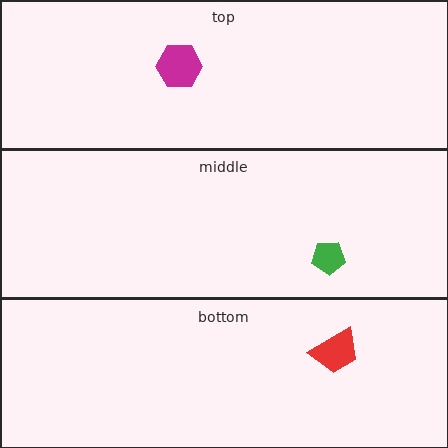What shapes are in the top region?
The magenta hexagon.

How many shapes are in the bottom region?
1.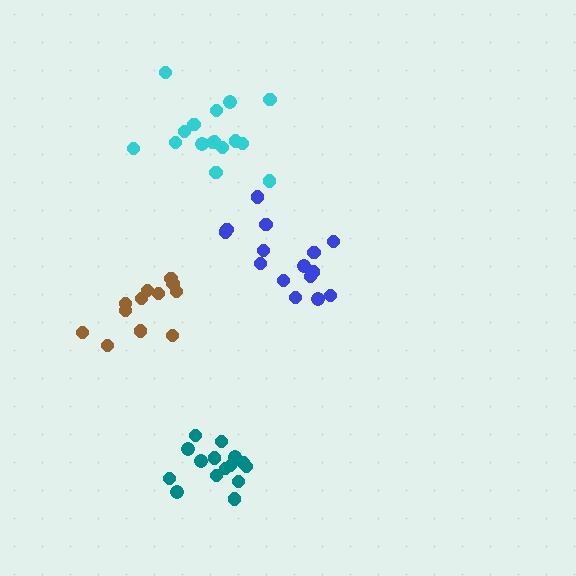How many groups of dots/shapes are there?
There are 4 groups.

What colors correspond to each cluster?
The clusters are colored: cyan, blue, teal, brown.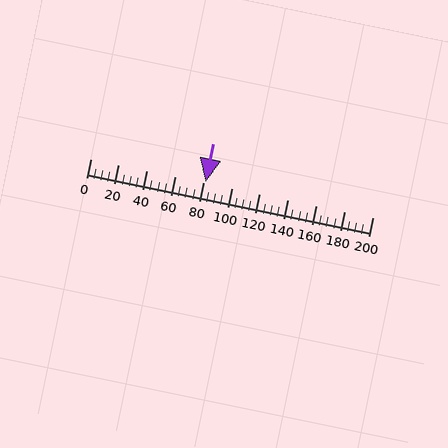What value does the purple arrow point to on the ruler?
The purple arrow points to approximately 82.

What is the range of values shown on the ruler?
The ruler shows values from 0 to 200.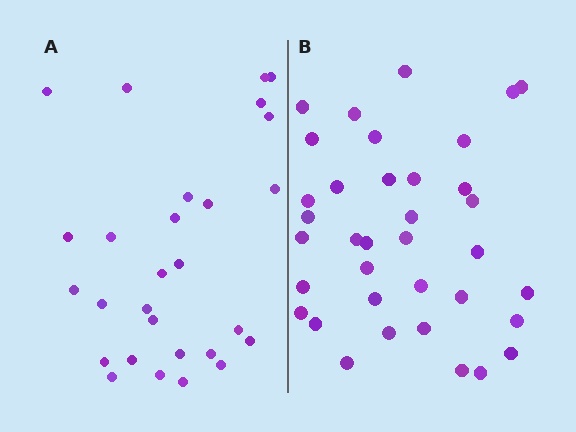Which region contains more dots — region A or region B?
Region B (the right region) has more dots.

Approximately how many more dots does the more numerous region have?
Region B has roughly 8 or so more dots than region A.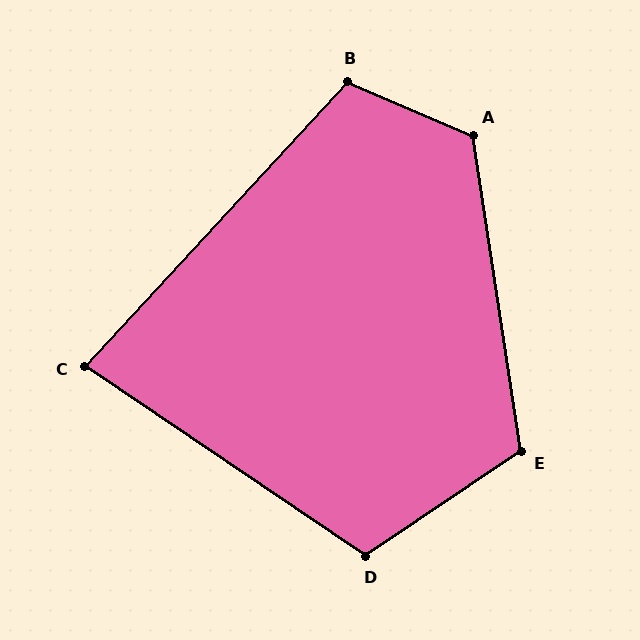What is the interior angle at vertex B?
Approximately 110 degrees (obtuse).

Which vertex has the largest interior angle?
A, at approximately 122 degrees.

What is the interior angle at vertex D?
Approximately 112 degrees (obtuse).